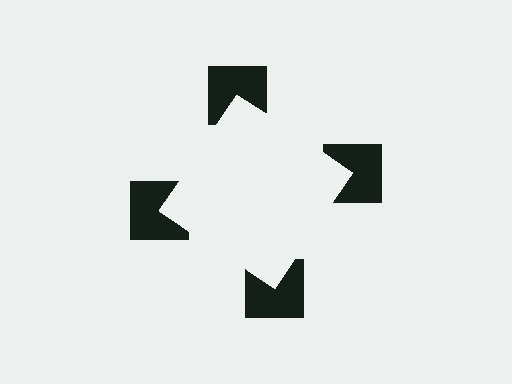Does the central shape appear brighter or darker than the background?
It typically appears slightly brighter than the background, even though no actual brightness change is drawn.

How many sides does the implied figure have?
4 sides.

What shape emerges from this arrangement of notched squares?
An illusory square — its edges are inferred from the aligned wedge cuts in the notched squares, not physically drawn.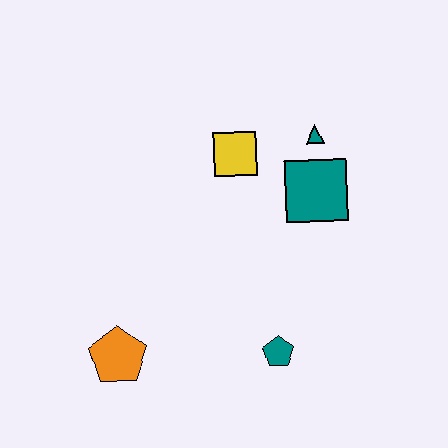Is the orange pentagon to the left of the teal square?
Yes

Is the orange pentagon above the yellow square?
No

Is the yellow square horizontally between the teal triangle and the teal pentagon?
No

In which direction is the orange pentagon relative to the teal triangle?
The orange pentagon is below the teal triangle.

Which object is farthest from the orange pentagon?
The teal triangle is farthest from the orange pentagon.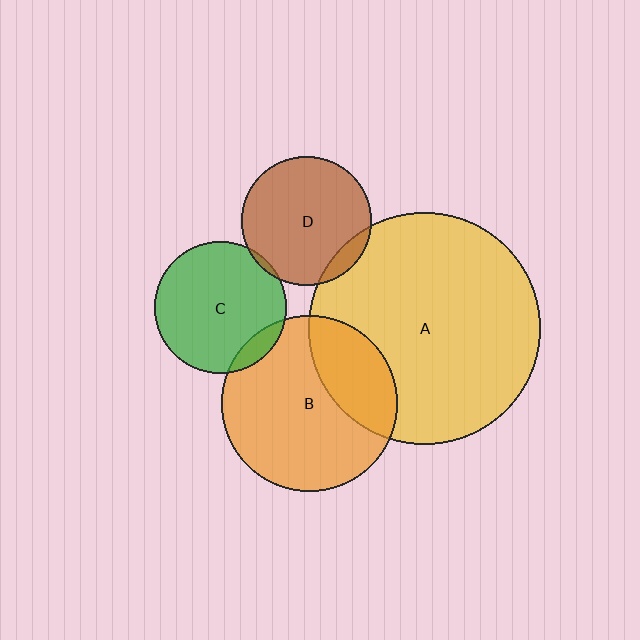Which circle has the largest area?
Circle A (yellow).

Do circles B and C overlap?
Yes.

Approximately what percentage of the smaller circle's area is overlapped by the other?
Approximately 10%.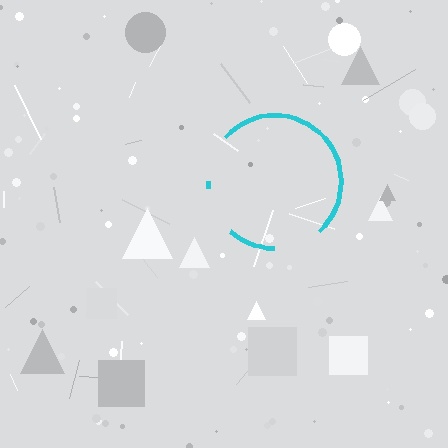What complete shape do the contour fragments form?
The contour fragments form a circle.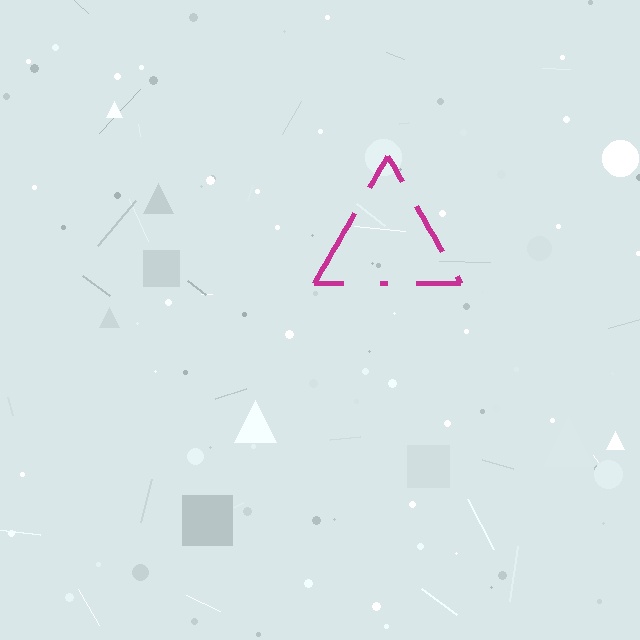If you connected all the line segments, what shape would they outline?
They would outline a triangle.